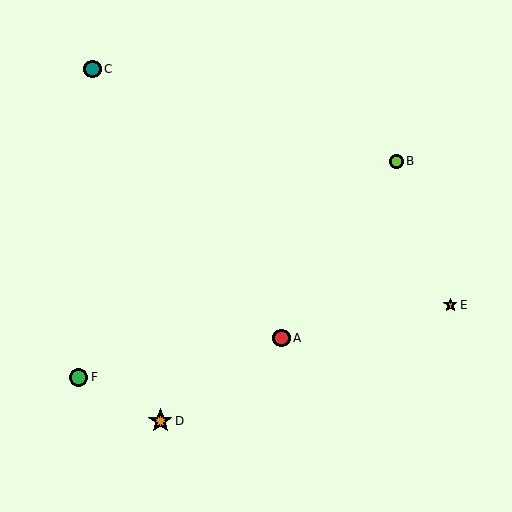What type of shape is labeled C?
Shape C is a teal circle.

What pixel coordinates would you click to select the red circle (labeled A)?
Click at (281, 338) to select the red circle A.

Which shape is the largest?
The orange star (labeled D) is the largest.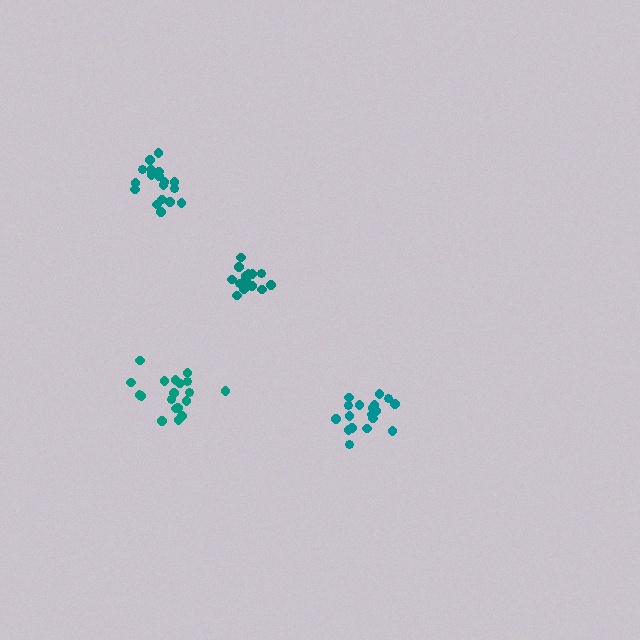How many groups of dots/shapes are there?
There are 4 groups.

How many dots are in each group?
Group 1: 18 dots, Group 2: 15 dots, Group 3: 19 dots, Group 4: 19 dots (71 total).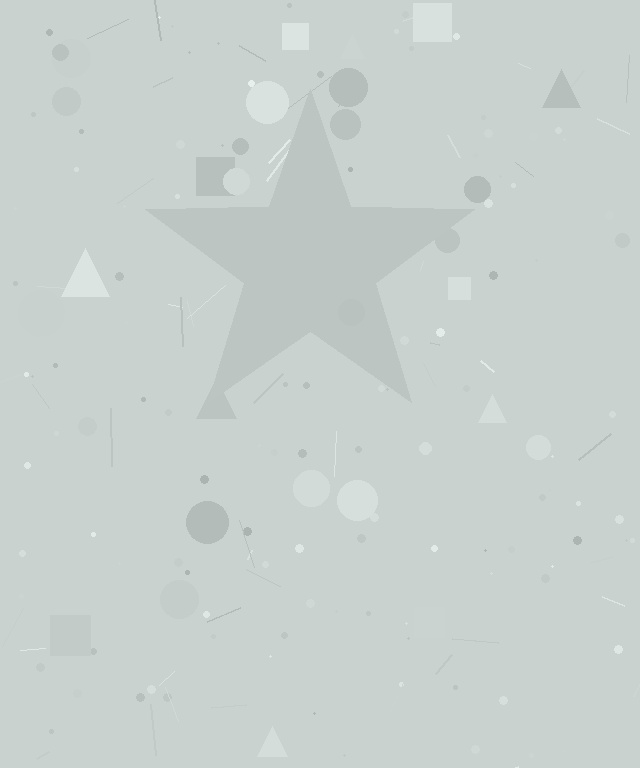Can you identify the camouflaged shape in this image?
The camouflaged shape is a star.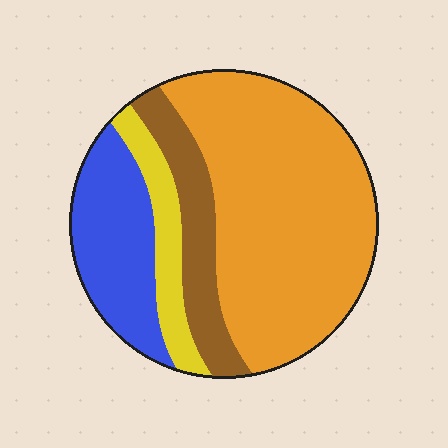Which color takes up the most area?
Orange, at roughly 55%.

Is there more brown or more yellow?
Brown.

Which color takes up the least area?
Yellow, at roughly 10%.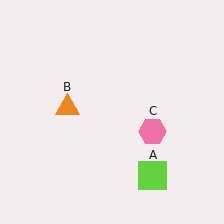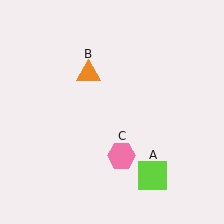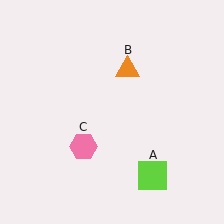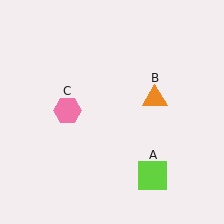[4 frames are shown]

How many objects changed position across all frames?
2 objects changed position: orange triangle (object B), pink hexagon (object C).